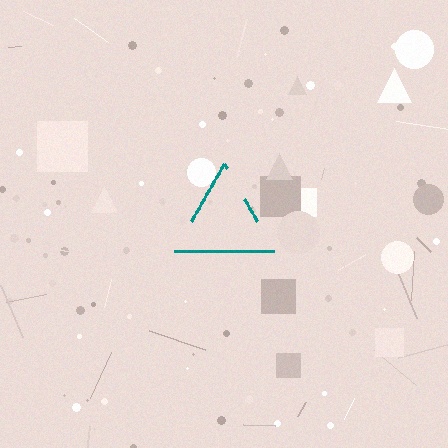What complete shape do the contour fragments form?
The contour fragments form a triangle.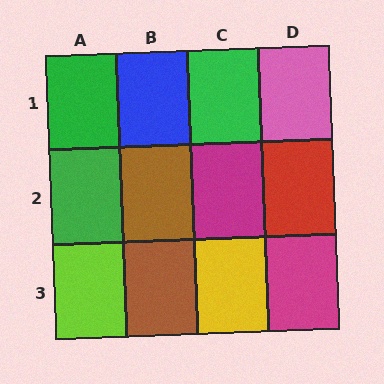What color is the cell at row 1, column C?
Green.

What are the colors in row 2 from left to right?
Green, brown, magenta, red.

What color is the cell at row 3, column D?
Magenta.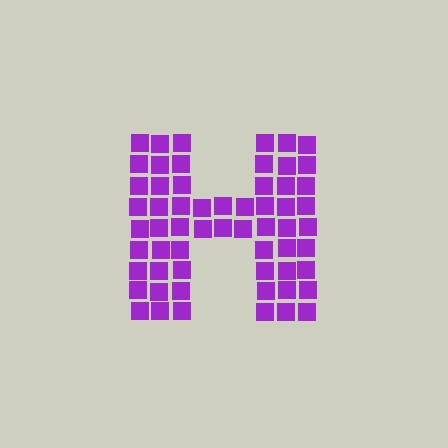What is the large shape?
The large shape is the letter H.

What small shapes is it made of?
It is made of small squares.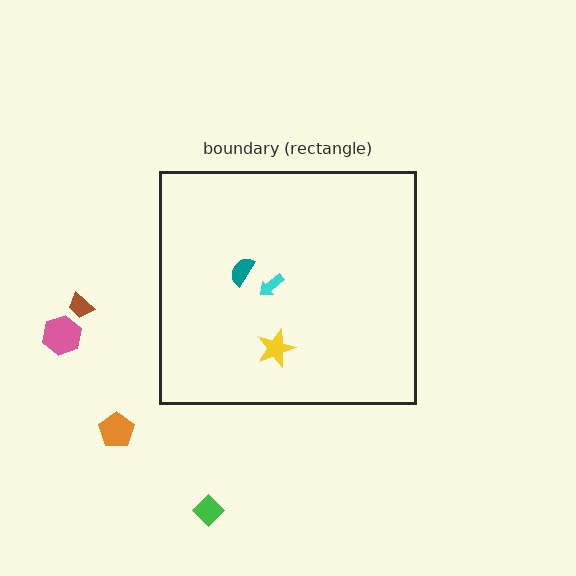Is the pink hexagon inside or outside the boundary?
Outside.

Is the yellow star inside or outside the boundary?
Inside.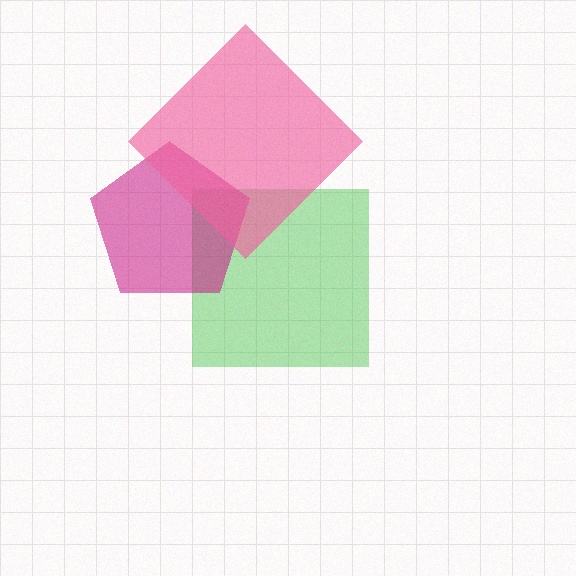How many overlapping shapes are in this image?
There are 3 overlapping shapes in the image.